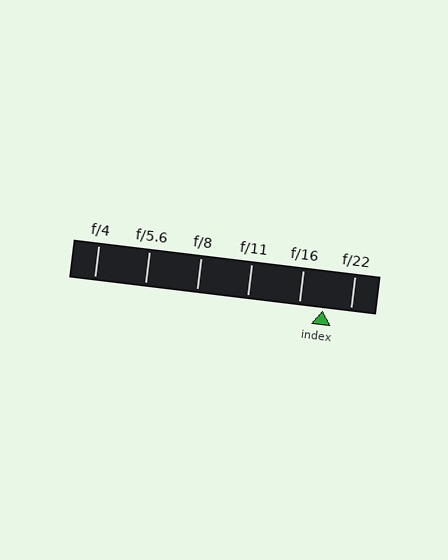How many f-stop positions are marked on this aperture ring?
There are 6 f-stop positions marked.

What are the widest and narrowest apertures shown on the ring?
The widest aperture shown is f/4 and the narrowest is f/22.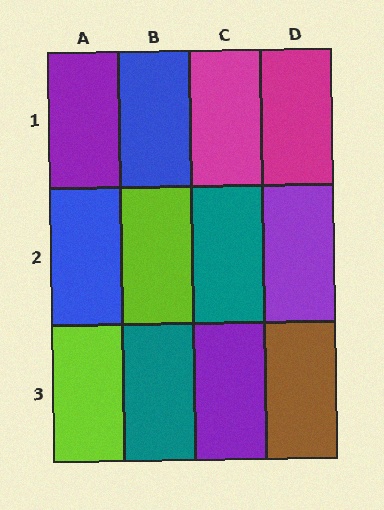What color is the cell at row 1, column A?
Purple.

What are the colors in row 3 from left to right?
Lime, teal, purple, brown.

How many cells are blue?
2 cells are blue.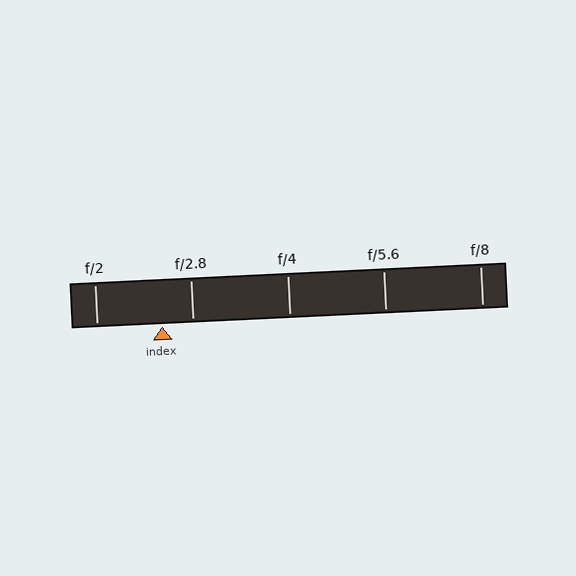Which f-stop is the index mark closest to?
The index mark is closest to f/2.8.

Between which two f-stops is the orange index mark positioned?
The index mark is between f/2 and f/2.8.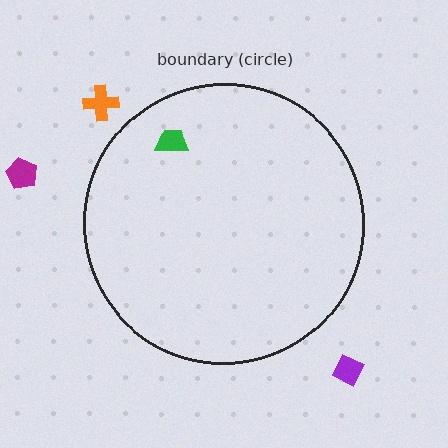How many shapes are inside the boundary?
1 inside, 3 outside.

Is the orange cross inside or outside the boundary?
Outside.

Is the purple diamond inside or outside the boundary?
Outside.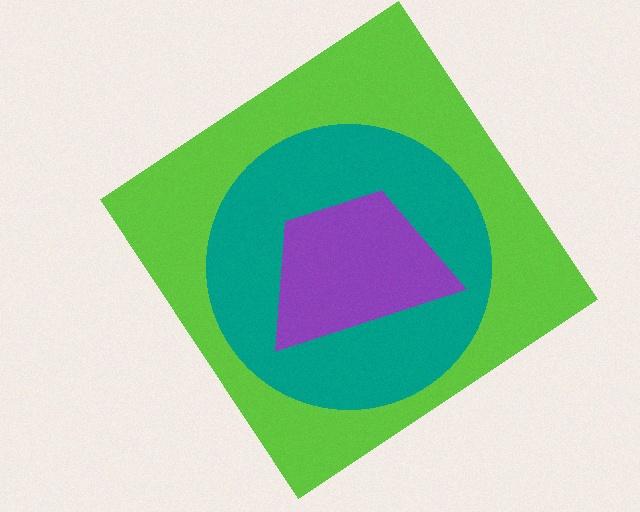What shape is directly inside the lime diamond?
The teal circle.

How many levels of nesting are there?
3.